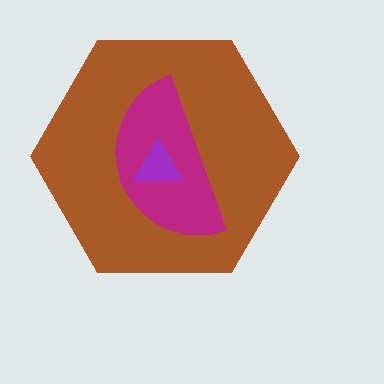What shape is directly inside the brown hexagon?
The magenta semicircle.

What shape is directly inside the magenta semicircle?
The purple triangle.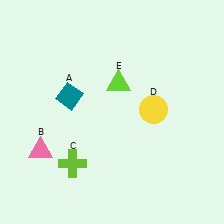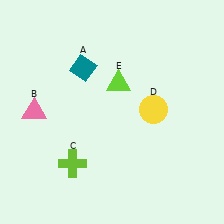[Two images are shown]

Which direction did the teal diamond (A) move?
The teal diamond (A) moved up.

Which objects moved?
The objects that moved are: the teal diamond (A), the pink triangle (B).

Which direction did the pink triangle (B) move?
The pink triangle (B) moved up.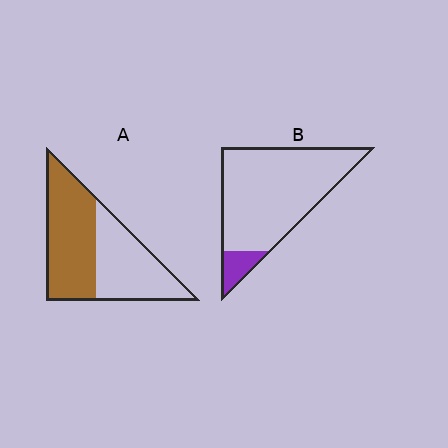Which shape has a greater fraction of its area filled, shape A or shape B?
Shape A.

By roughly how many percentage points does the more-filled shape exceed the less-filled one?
By roughly 45 percentage points (A over B).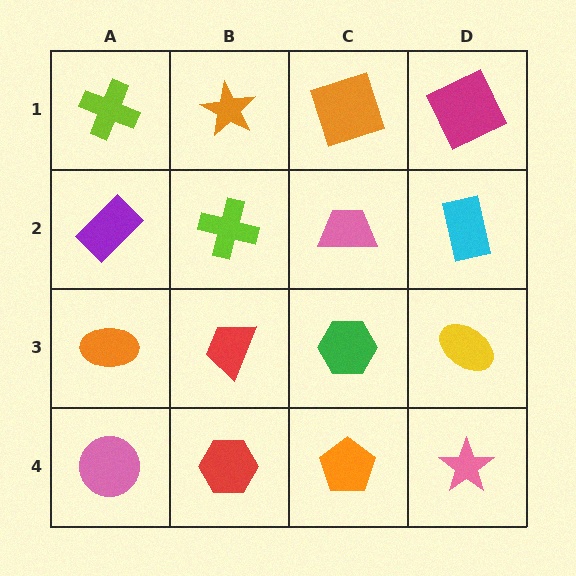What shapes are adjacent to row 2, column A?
A lime cross (row 1, column A), an orange ellipse (row 3, column A), a lime cross (row 2, column B).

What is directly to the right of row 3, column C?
A yellow ellipse.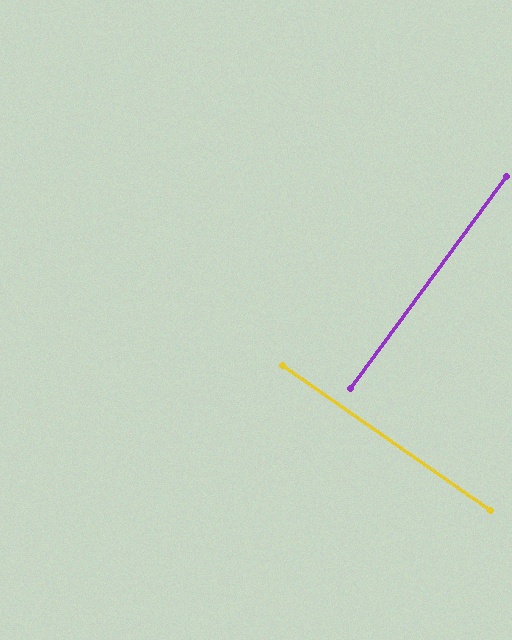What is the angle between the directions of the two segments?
Approximately 89 degrees.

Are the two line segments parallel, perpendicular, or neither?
Perpendicular — they meet at approximately 89°.